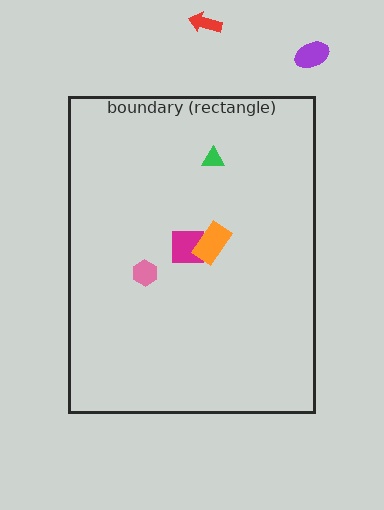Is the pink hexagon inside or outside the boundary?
Inside.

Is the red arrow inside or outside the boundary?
Outside.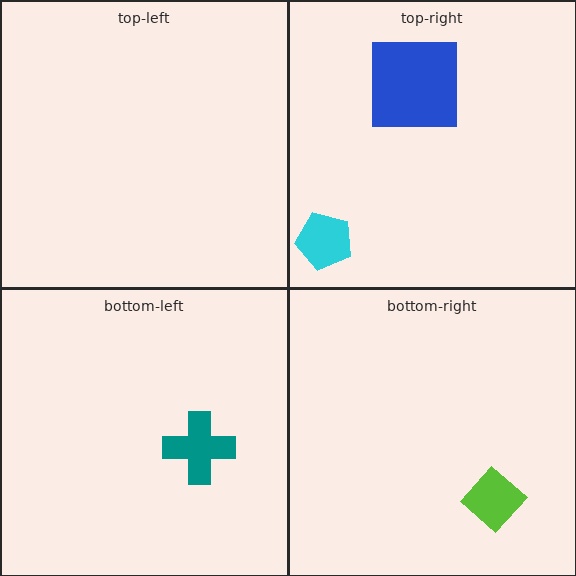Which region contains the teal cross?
The bottom-left region.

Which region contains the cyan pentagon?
The top-right region.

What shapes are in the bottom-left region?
The teal cross.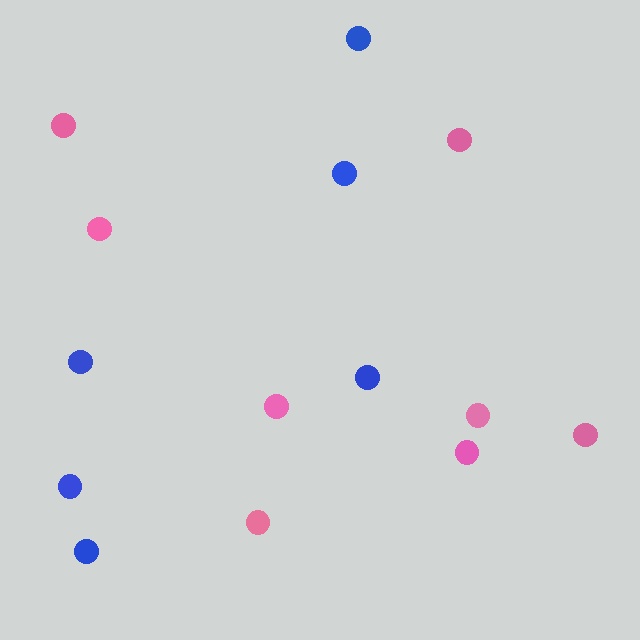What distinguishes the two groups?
There are 2 groups: one group of blue circles (6) and one group of pink circles (8).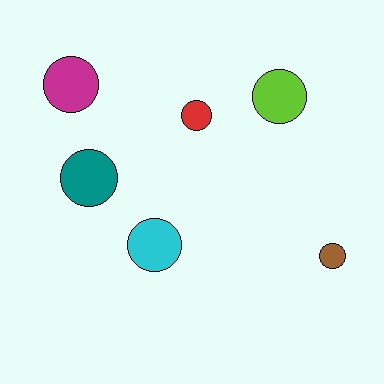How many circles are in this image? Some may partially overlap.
There are 6 circles.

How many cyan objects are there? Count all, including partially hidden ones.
There is 1 cyan object.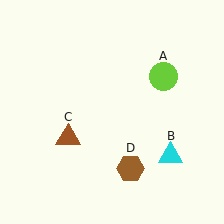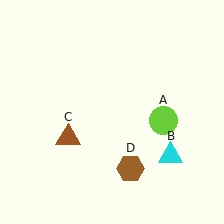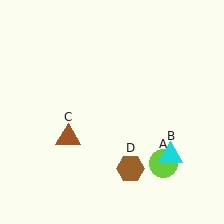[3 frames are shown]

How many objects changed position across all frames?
1 object changed position: lime circle (object A).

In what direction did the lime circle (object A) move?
The lime circle (object A) moved down.